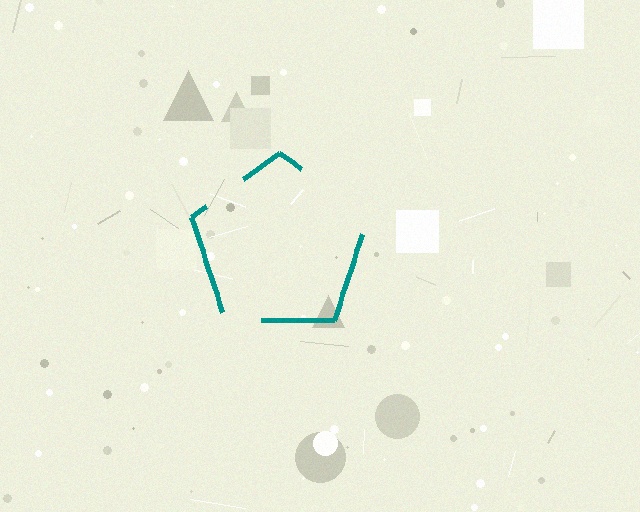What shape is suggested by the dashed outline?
The dashed outline suggests a pentagon.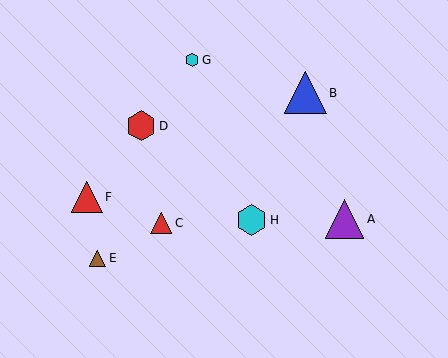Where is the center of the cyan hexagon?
The center of the cyan hexagon is at (192, 60).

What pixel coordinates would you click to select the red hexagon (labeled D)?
Click at (141, 126) to select the red hexagon D.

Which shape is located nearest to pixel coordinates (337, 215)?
The purple triangle (labeled A) at (345, 219) is nearest to that location.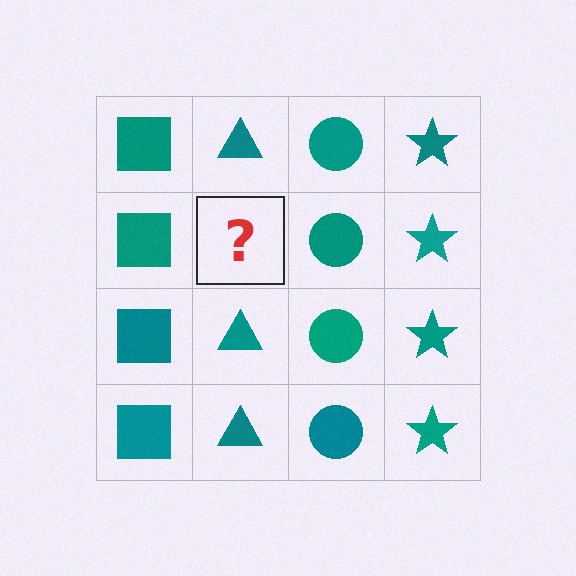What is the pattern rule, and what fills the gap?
The rule is that each column has a consistent shape. The gap should be filled with a teal triangle.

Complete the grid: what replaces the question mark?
The question mark should be replaced with a teal triangle.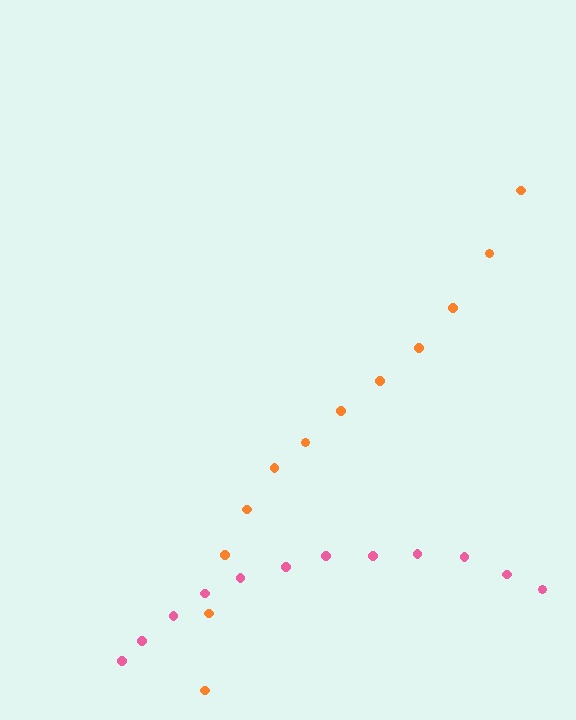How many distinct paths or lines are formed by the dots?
There are 2 distinct paths.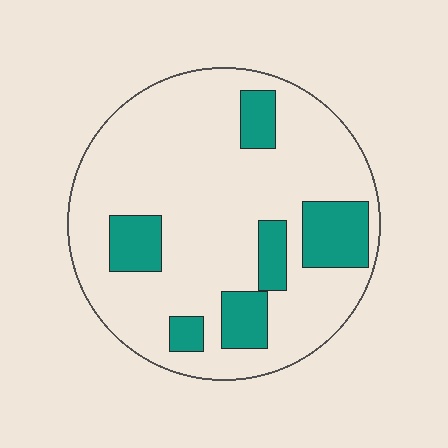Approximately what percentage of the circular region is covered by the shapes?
Approximately 20%.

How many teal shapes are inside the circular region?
6.